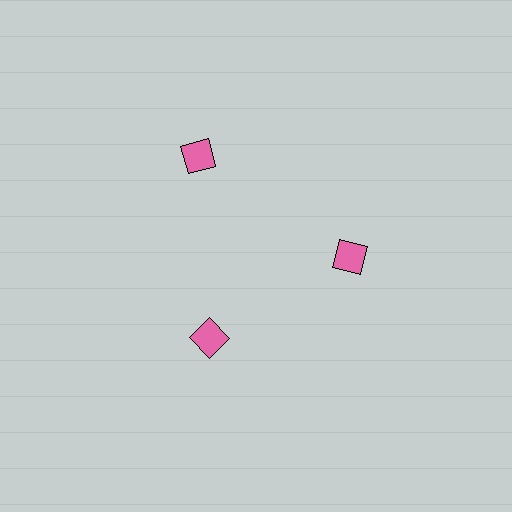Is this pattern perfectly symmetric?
No. The 3 pink squares are arranged in a ring, but one element near the 11 o'clock position is pushed outward from the center, breaking the 3-fold rotational symmetry.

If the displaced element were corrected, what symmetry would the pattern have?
It would have 3-fold rotational symmetry — the pattern would map onto itself every 120 degrees.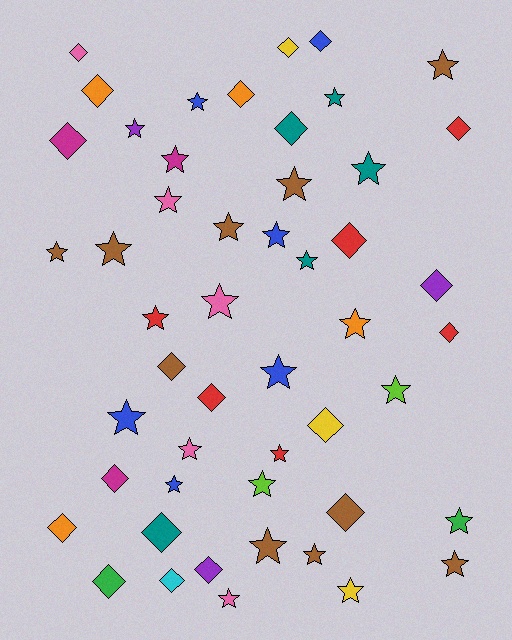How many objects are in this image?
There are 50 objects.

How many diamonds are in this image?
There are 21 diamonds.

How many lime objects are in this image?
There are 2 lime objects.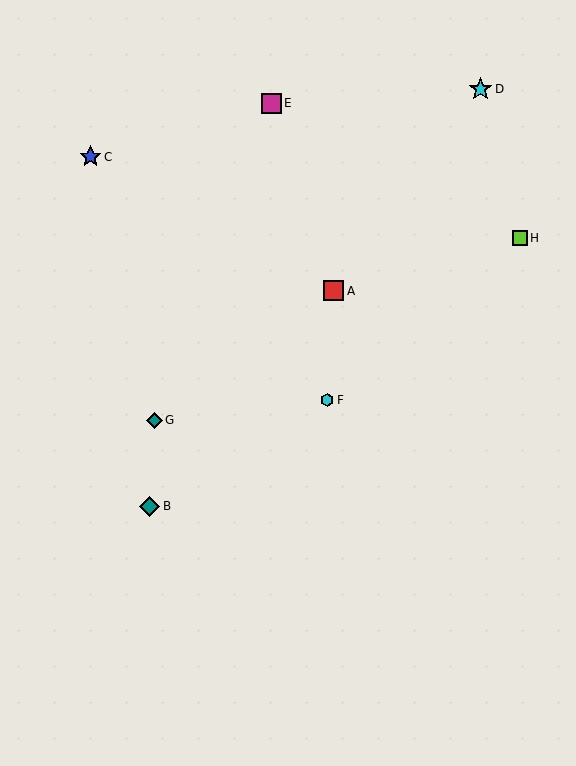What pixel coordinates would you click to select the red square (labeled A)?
Click at (334, 291) to select the red square A.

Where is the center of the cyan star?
The center of the cyan star is at (480, 89).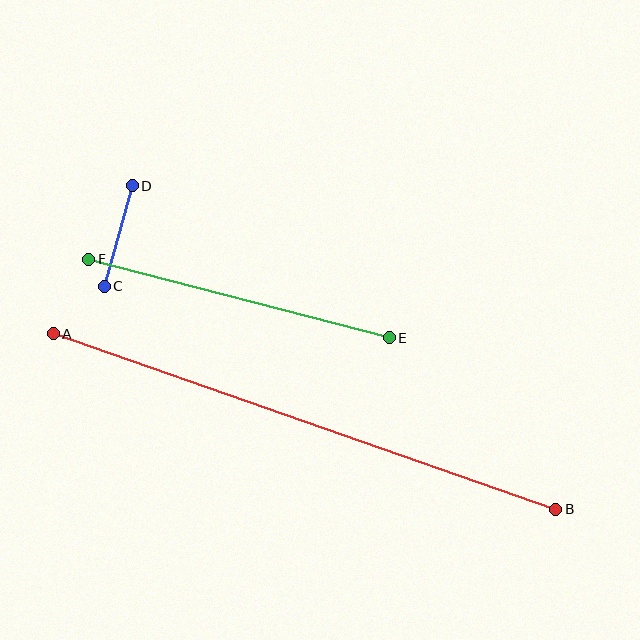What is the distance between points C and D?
The distance is approximately 105 pixels.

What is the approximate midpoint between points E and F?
The midpoint is at approximately (239, 299) pixels.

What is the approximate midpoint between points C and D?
The midpoint is at approximately (118, 236) pixels.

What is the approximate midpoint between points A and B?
The midpoint is at approximately (304, 421) pixels.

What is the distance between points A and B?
The distance is approximately 532 pixels.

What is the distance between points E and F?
The distance is approximately 311 pixels.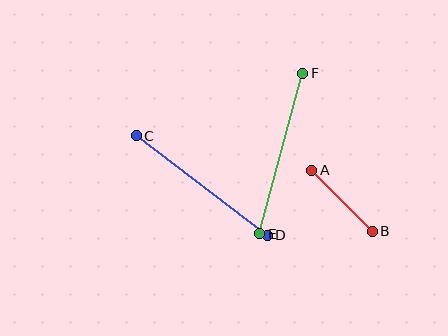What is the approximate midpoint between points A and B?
The midpoint is at approximately (342, 201) pixels.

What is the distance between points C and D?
The distance is approximately 165 pixels.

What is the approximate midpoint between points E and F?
The midpoint is at approximately (281, 153) pixels.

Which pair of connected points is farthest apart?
Points E and F are farthest apart.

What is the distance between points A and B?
The distance is approximately 86 pixels.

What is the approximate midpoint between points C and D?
The midpoint is at approximately (202, 185) pixels.